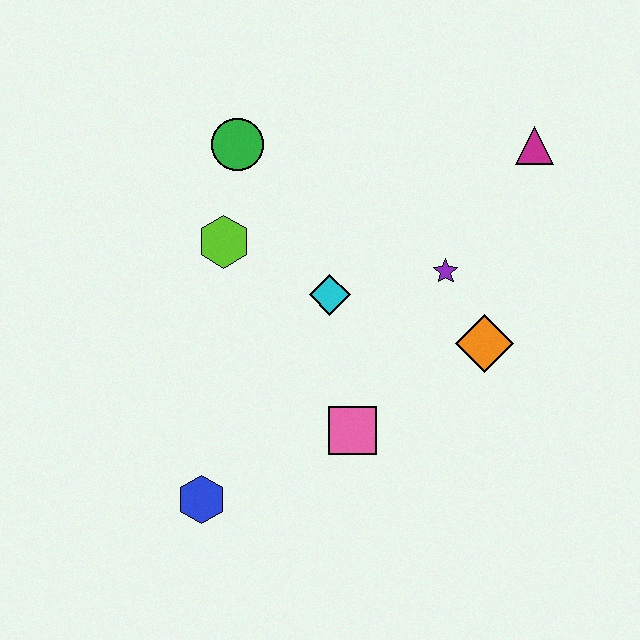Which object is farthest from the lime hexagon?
The magenta triangle is farthest from the lime hexagon.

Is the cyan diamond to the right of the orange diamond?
No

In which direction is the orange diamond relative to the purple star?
The orange diamond is below the purple star.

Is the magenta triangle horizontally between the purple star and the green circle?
No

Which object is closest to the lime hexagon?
The green circle is closest to the lime hexagon.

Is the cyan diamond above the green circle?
No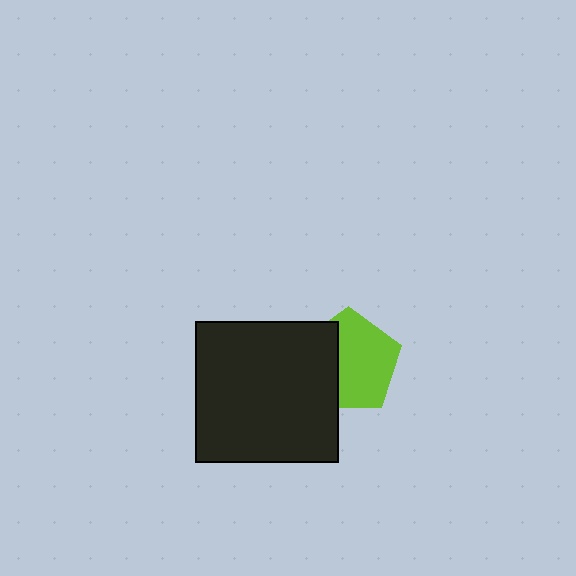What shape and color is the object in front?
The object in front is a black rectangle.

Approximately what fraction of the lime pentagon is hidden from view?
Roughly 38% of the lime pentagon is hidden behind the black rectangle.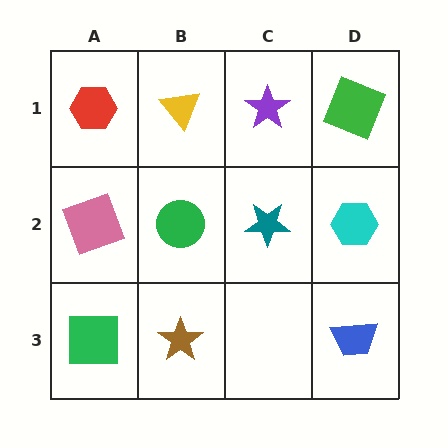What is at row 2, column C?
A teal star.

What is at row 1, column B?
A yellow triangle.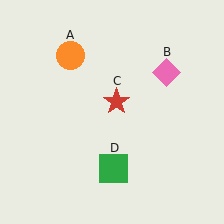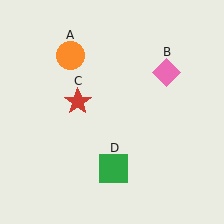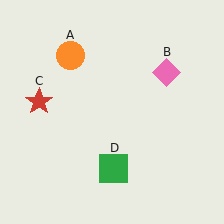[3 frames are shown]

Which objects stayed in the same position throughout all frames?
Orange circle (object A) and pink diamond (object B) and green square (object D) remained stationary.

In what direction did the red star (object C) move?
The red star (object C) moved left.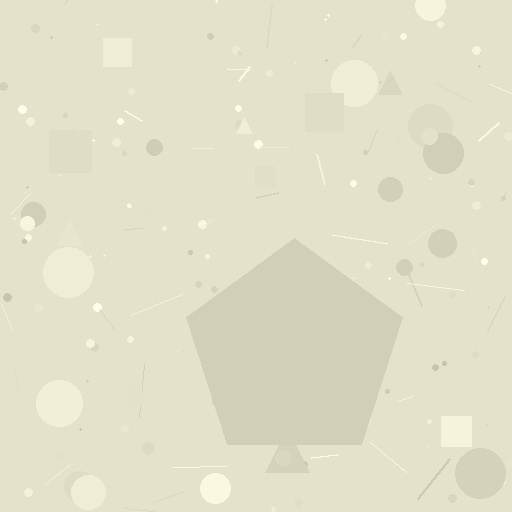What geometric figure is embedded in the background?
A pentagon is embedded in the background.